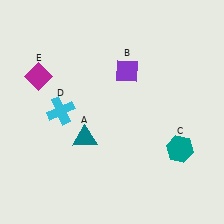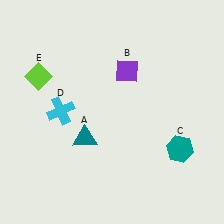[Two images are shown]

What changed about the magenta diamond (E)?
In Image 1, E is magenta. In Image 2, it changed to lime.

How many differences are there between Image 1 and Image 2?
There is 1 difference between the two images.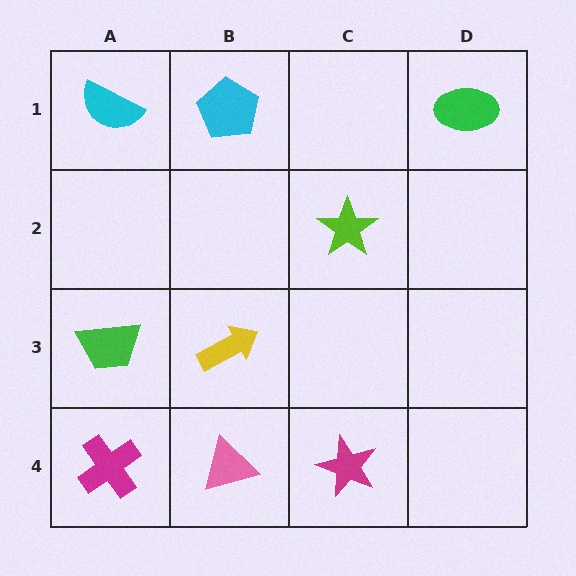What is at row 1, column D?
A green ellipse.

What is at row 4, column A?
A magenta cross.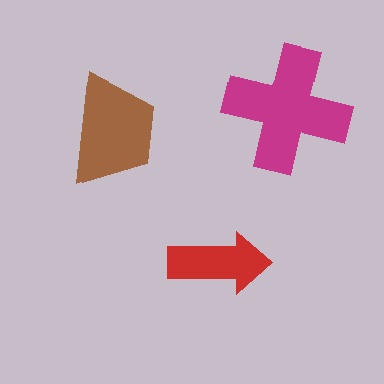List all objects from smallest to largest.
The red arrow, the brown trapezoid, the magenta cross.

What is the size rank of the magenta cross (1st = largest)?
1st.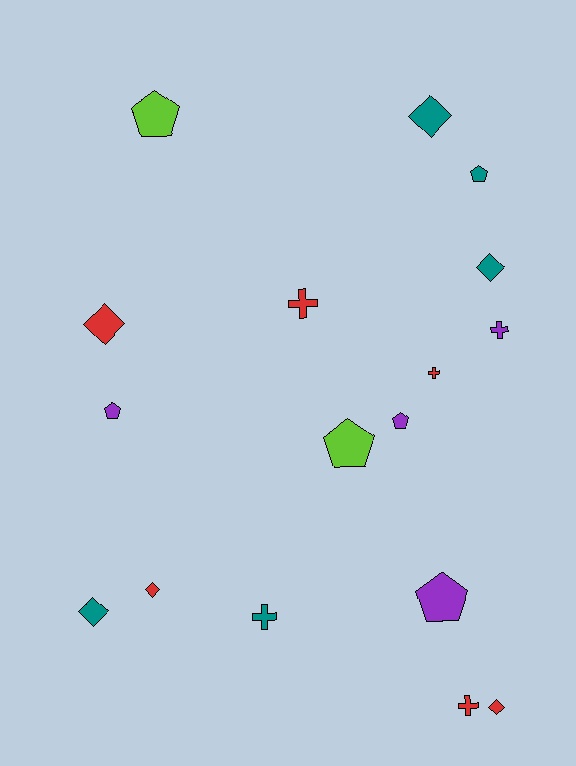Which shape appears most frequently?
Diamond, with 6 objects.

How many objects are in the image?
There are 17 objects.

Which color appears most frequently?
Red, with 6 objects.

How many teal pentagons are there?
There is 1 teal pentagon.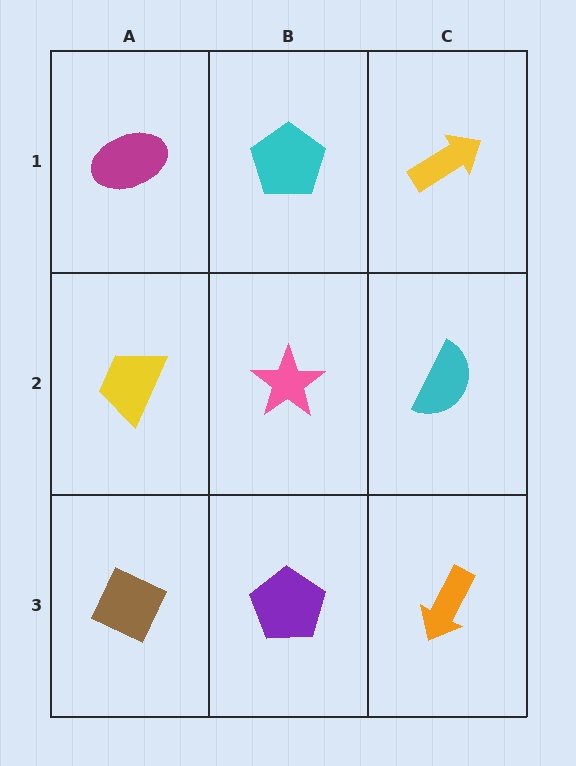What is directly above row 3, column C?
A cyan semicircle.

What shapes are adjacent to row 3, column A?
A yellow trapezoid (row 2, column A), a purple pentagon (row 3, column B).